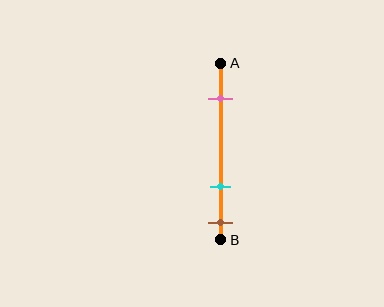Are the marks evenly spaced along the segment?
No, the marks are not evenly spaced.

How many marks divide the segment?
There are 3 marks dividing the segment.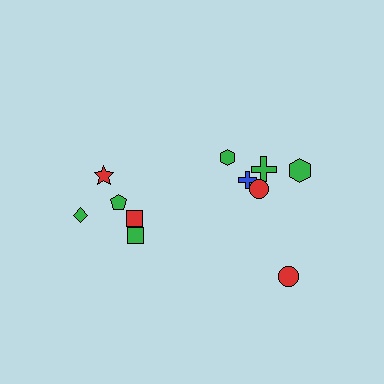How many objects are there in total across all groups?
There are 12 objects.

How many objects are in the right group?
There are 7 objects.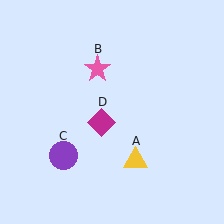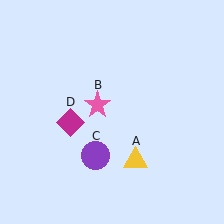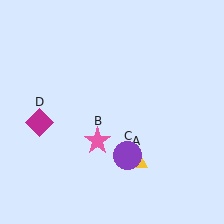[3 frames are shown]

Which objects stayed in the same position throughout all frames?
Yellow triangle (object A) remained stationary.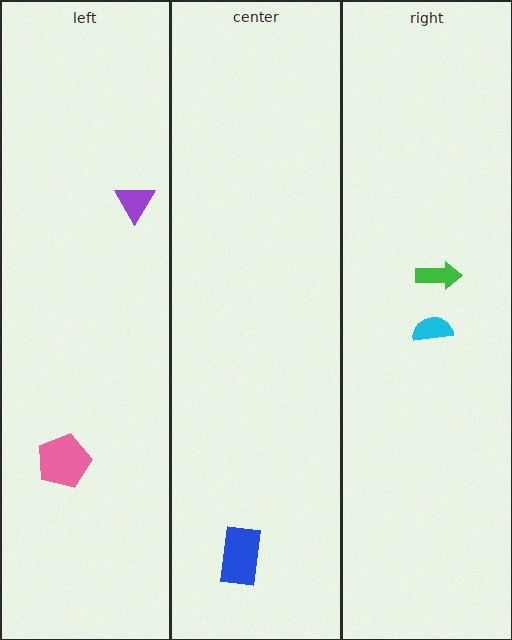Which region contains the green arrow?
The right region.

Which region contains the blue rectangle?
The center region.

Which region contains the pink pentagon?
The left region.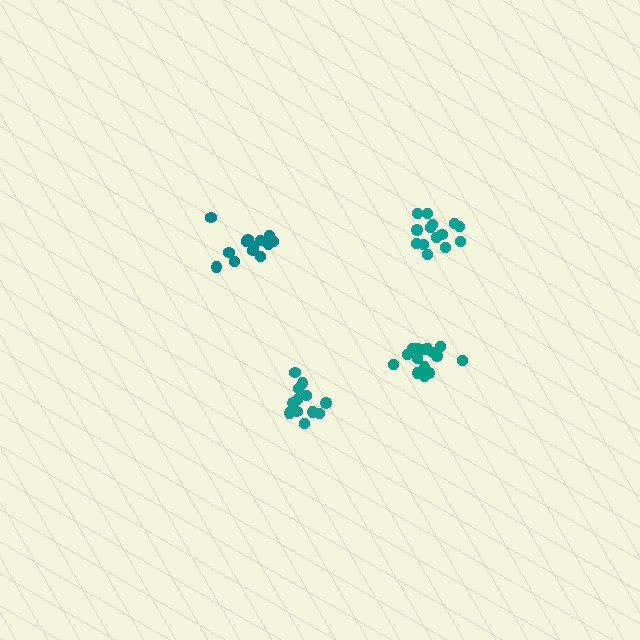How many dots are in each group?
Group 1: 12 dots, Group 2: 14 dots, Group 3: 15 dots, Group 4: 13 dots (54 total).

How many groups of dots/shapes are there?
There are 4 groups.